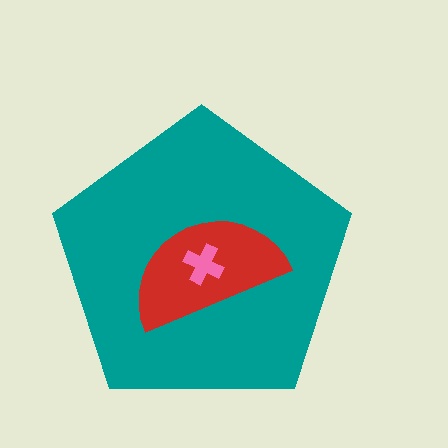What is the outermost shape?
The teal pentagon.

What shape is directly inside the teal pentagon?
The red semicircle.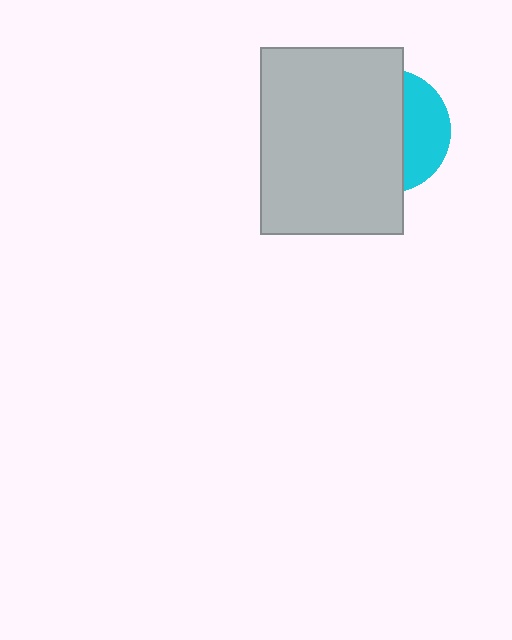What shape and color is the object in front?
The object in front is a light gray rectangle.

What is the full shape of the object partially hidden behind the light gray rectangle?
The partially hidden object is a cyan circle.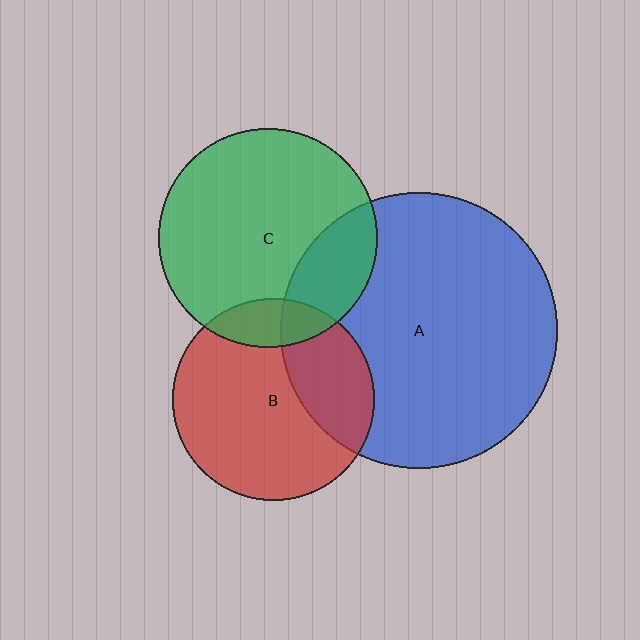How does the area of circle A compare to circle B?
Approximately 1.9 times.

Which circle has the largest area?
Circle A (blue).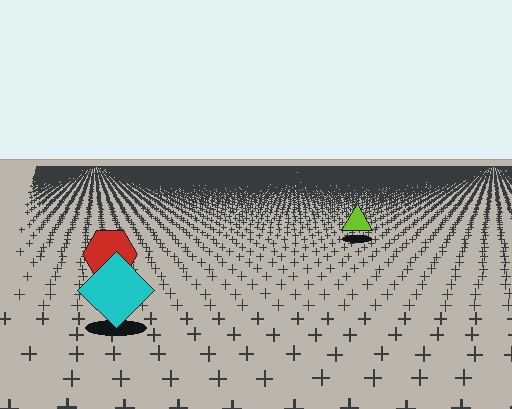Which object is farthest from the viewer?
The lime triangle is farthest from the viewer. It appears smaller and the ground texture around it is denser.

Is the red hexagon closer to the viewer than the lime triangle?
Yes. The red hexagon is closer — you can tell from the texture gradient: the ground texture is coarser near it.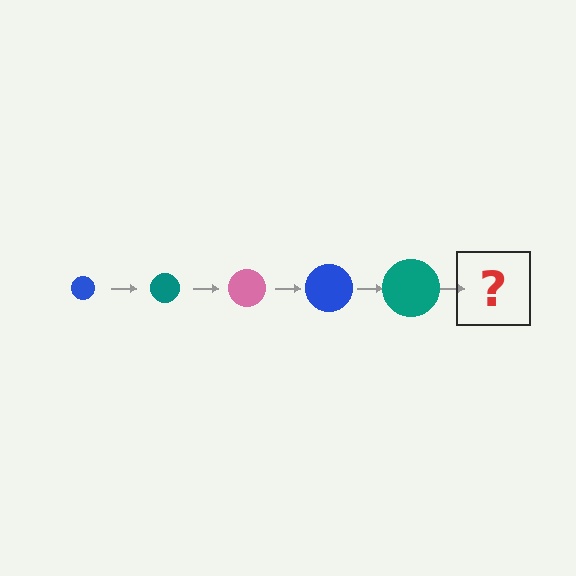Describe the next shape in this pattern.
It should be a pink circle, larger than the previous one.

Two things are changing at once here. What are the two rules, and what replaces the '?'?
The two rules are that the circle grows larger each step and the color cycles through blue, teal, and pink. The '?' should be a pink circle, larger than the previous one.